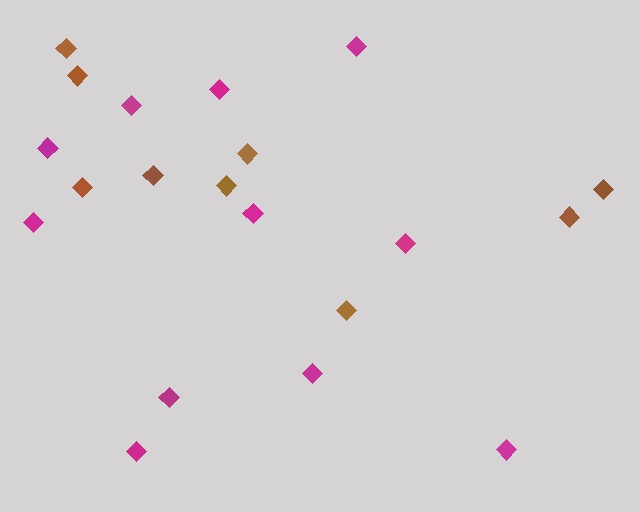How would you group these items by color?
There are 2 groups: one group of brown diamonds (9) and one group of magenta diamonds (11).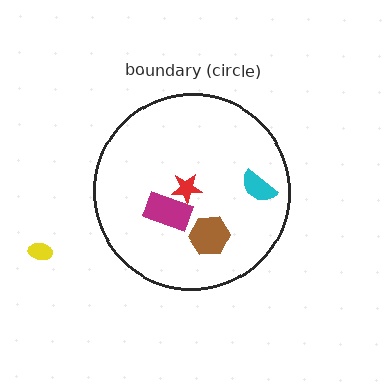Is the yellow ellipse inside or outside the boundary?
Outside.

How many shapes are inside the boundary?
4 inside, 1 outside.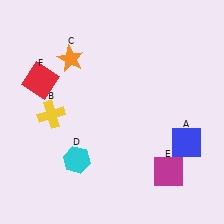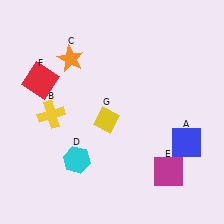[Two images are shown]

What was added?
A yellow diamond (G) was added in Image 2.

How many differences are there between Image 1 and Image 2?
There is 1 difference between the two images.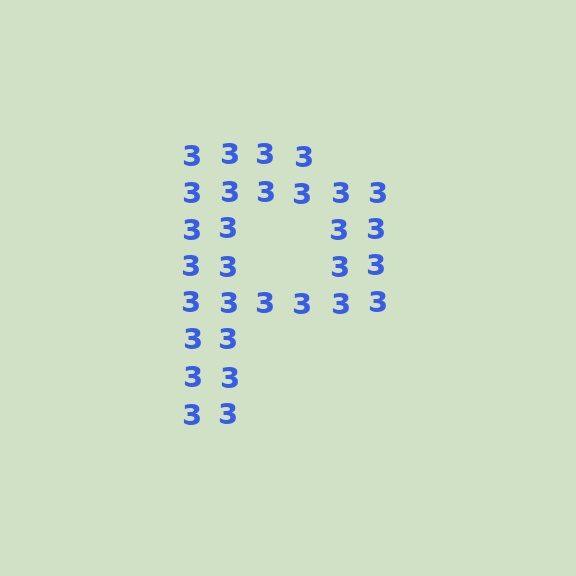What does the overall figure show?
The overall figure shows the letter P.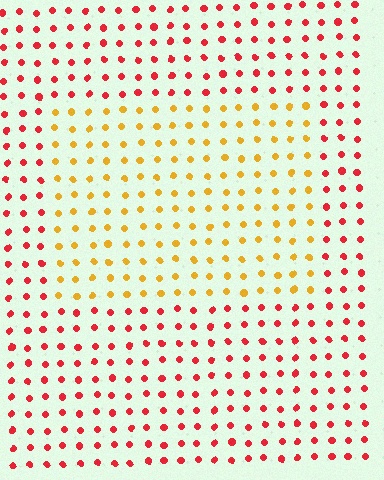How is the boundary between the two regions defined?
The boundary is defined purely by a slight shift in hue (about 48 degrees). Spacing, size, and orientation are identical on both sides.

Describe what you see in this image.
The image is filled with small red elements in a uniform arrangement. A rectangle-shaped region is visible where the elements are tinted to a slightly different hue, forming a subtle color boundary.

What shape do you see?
I see a rectangle.